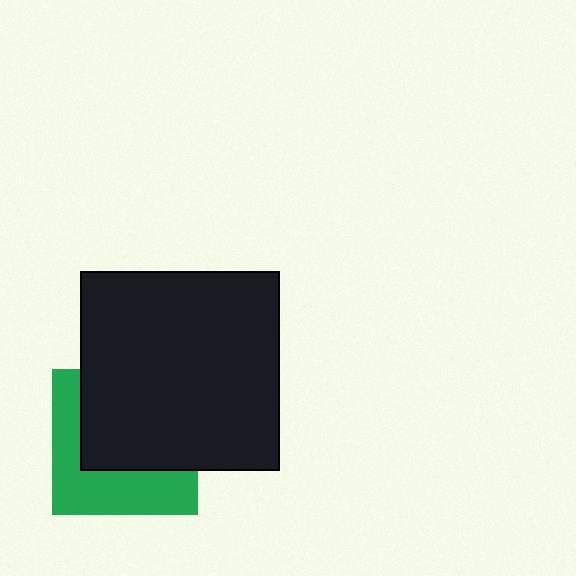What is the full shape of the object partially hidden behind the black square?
The partially hidden object is a green square.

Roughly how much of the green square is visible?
A small part of it is visible (roughly 44%).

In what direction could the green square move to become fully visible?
The green square could move down. That would shift it out from behind the black square entirely.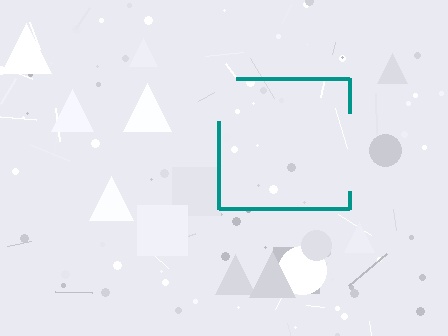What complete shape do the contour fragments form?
The contour fragments form a square.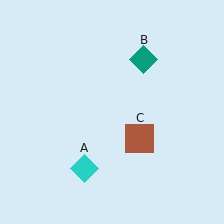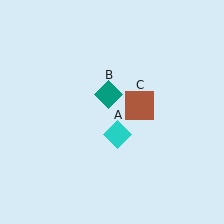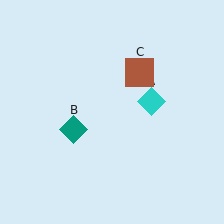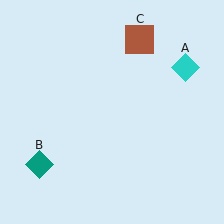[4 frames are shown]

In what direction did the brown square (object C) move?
The brown square (object C) moved up.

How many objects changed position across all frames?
3 objects changed position: cyan diamond (object A), teal diamond (object B), brown square (object C).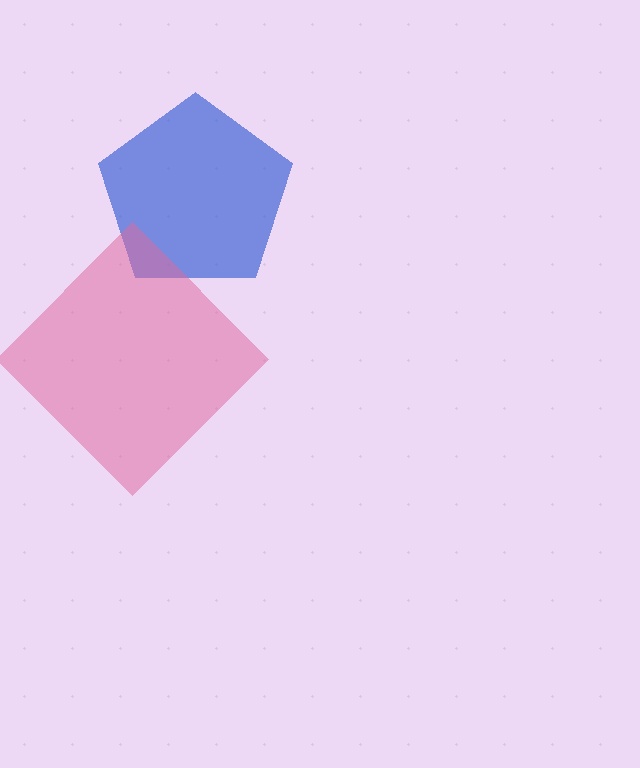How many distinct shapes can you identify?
There are 2 distinct shapes: a blue pentagon, a pink diamond.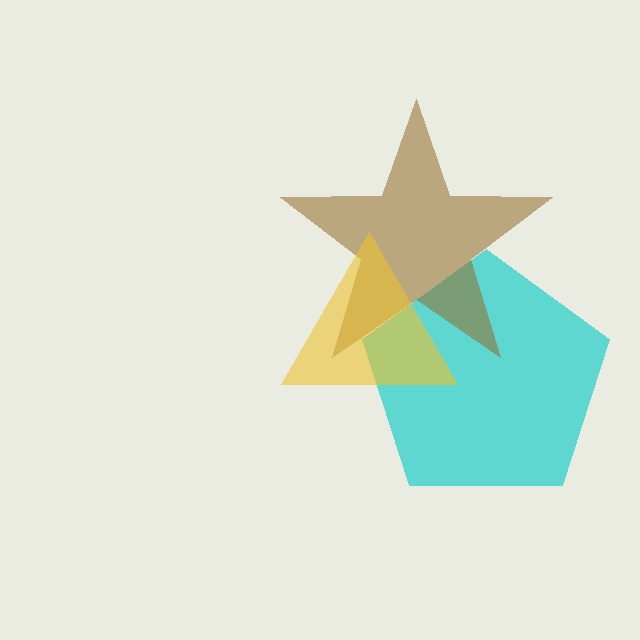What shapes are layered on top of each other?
The layered shapes are: a cyan pentagon, a brown star, a yellow triangle.